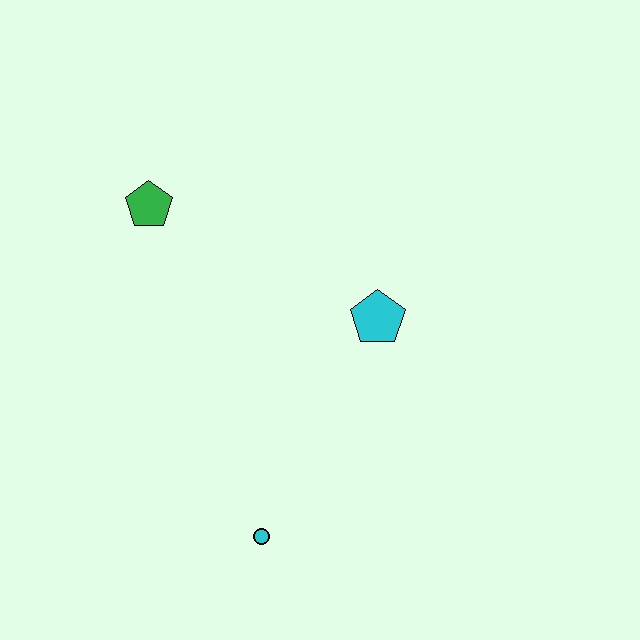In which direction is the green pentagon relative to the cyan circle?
The green pentagon is above the cyan circle.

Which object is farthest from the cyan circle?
The green pentagon is farthest from the cyan circle.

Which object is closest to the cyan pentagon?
The cyan circle is closest to the cyan pentagon.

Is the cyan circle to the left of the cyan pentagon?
Yes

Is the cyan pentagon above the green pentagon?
No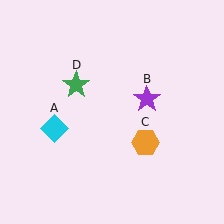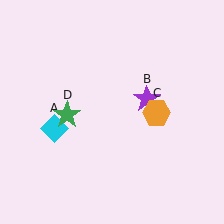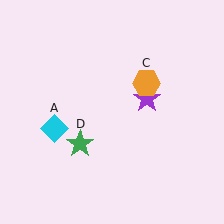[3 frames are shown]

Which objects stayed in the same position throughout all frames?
Cyan diamond (object A) and purple star (object B) remained stationary.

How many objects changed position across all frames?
2 objects changed position: orange hexagon (object C), green star (object D).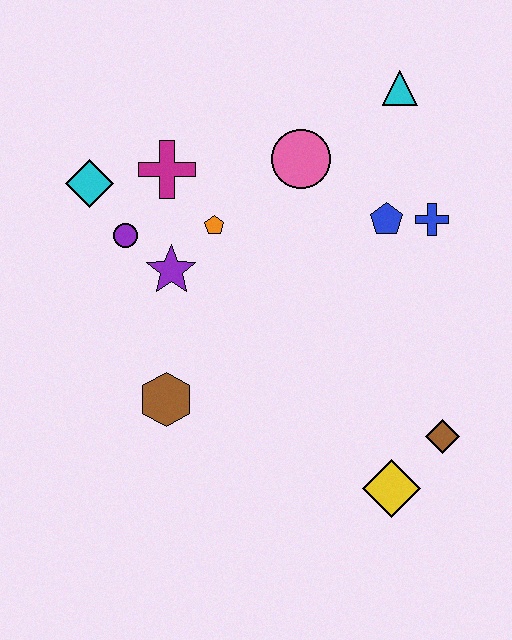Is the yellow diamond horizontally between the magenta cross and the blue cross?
Yes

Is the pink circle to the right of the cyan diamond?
Yes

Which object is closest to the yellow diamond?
The brown diamond is closest to the yellow diamond.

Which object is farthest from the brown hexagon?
The cyan triangle is farthest from the brown hexagon.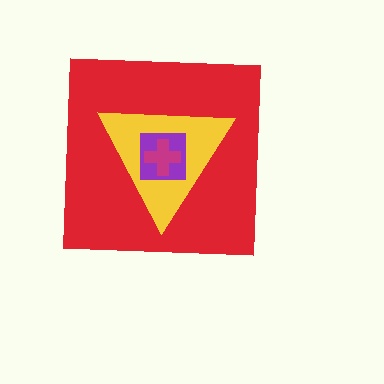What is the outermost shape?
The red square.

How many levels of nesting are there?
4.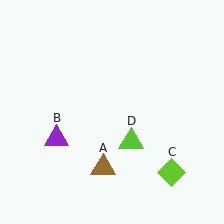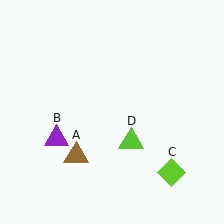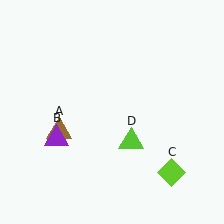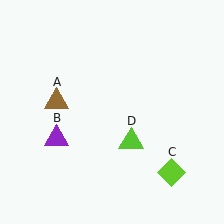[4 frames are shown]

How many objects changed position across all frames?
1 object changed position: brown triangle (object A).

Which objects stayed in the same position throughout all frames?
Purple triangle (object B) and lime diamond (object C) and lime triangle (object D) remained stationary.